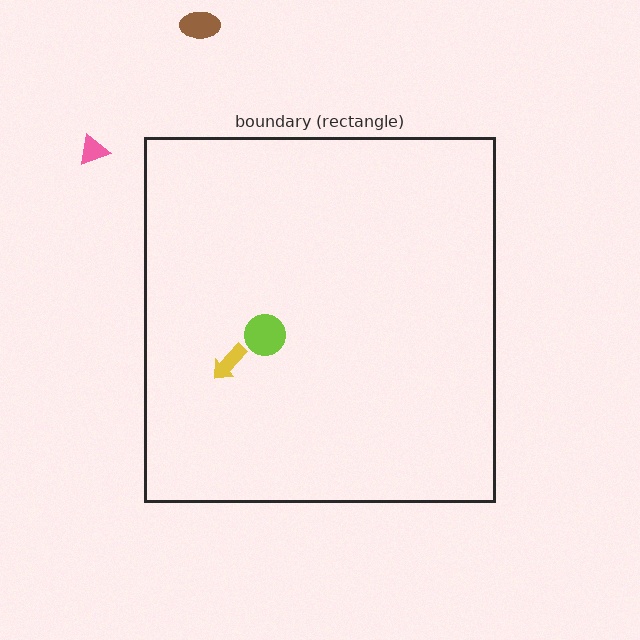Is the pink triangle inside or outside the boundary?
Outside.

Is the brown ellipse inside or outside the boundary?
Outside.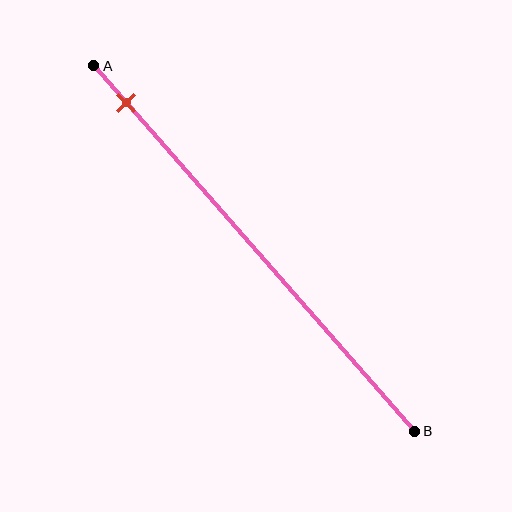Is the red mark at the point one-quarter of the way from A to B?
No, the mark is at about 10% from A, not at the 25% one-quarter point.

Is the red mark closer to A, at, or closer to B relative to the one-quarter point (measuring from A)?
The red mark is closer to point A than the one-quarter point of segment AB.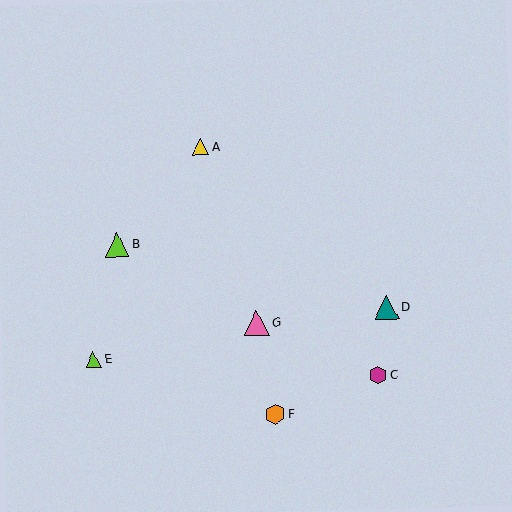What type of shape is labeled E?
Shape E is a lime triangle.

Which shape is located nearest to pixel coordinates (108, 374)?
The lime triangle (labeled E) at (93, 360) is nearest to that location.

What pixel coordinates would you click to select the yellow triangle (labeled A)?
Click at (201, 147) to select the yellow triangle A.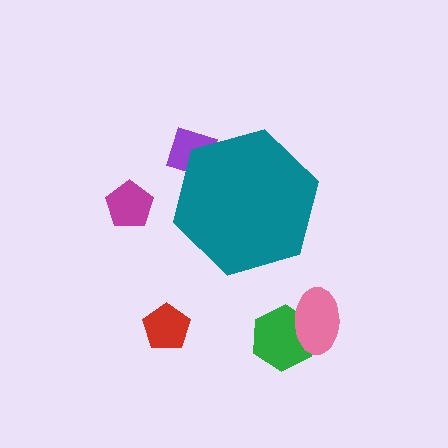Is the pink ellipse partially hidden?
No, the pink ellipse is fully visible.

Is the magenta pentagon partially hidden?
No, the magenta pentagon is fully visible.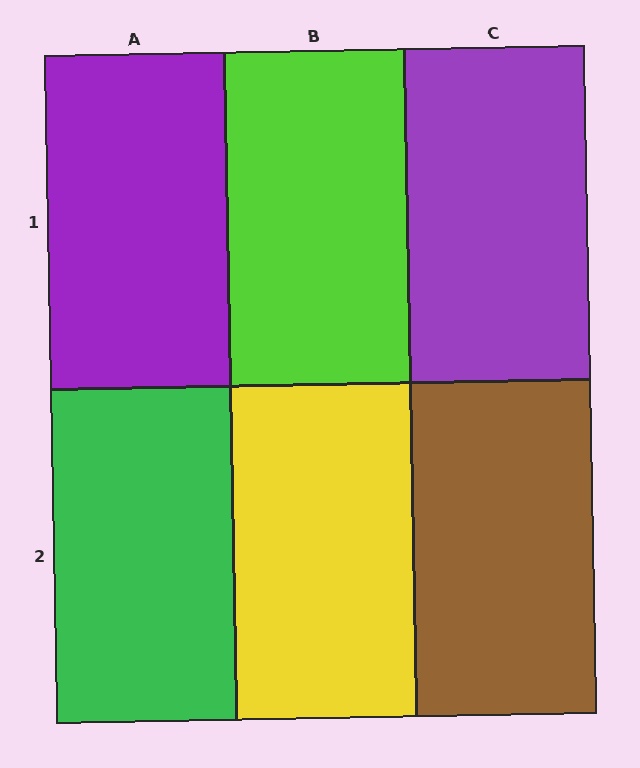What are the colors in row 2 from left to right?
Green, yellow, brown.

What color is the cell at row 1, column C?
Purple.